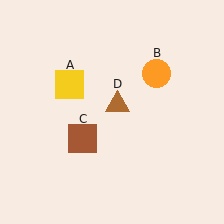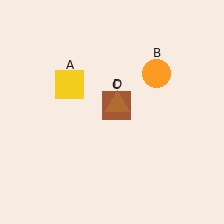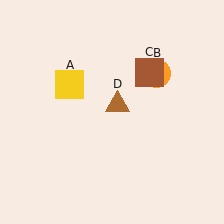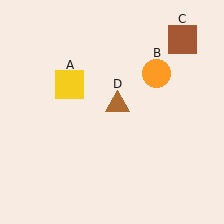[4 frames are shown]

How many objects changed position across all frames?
1 object changed position: brown square (object C).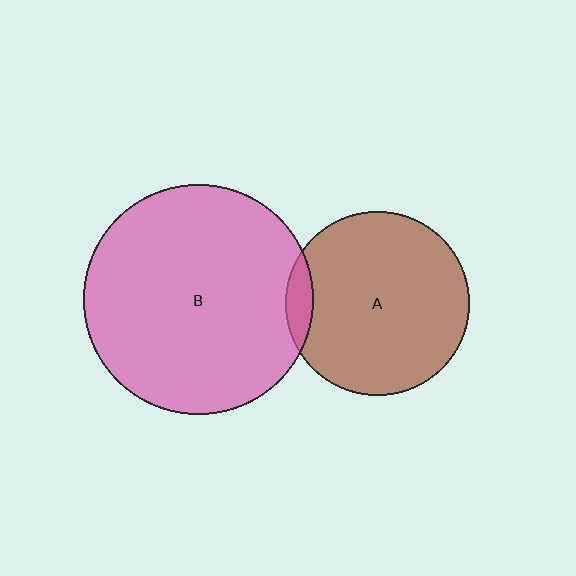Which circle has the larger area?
Circle B (pink).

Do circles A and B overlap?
Yes.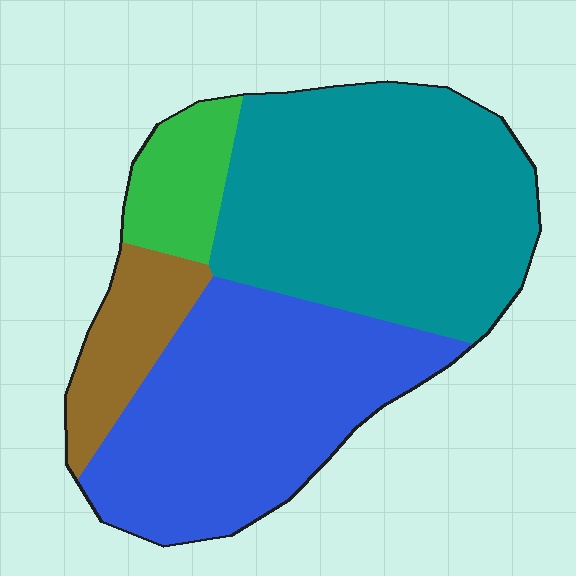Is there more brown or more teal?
Teal.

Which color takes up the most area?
Teal, at roughly 45%.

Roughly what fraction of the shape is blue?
Blue covers about 35% of the shape.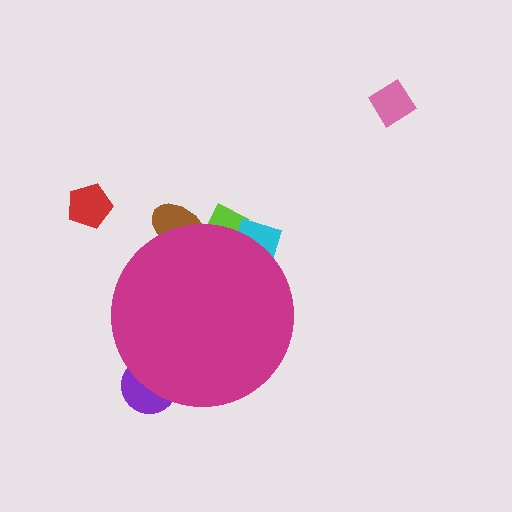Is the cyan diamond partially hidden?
Yes, the cyan diamond is partially hidden behind the magenta circle.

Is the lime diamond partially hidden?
Yes, the lime diamond is partially hidden behind the magenta circle.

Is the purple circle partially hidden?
Yes, the purple circle is partially hidden behind the magenta circle.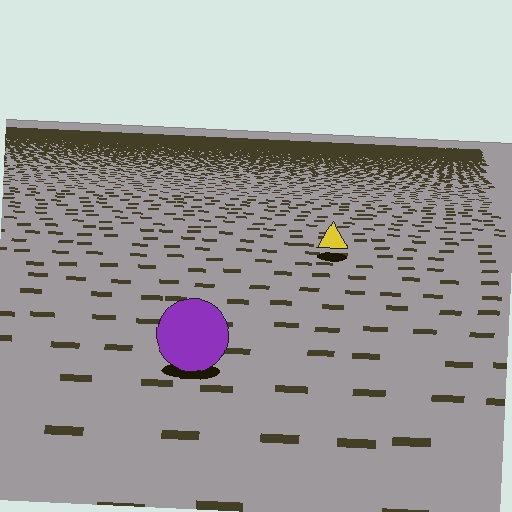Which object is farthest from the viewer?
The yellow triangle is farthest from the viewer. It appears smaller and the ground texture around it is denser.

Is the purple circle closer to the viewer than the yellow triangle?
Yes. The purple circle is closer — you can tell from the texture gradient: the ground texture is coarser near it.